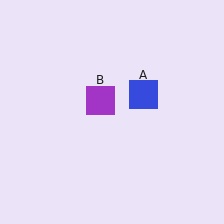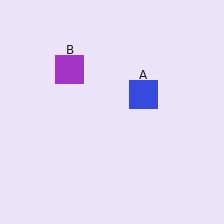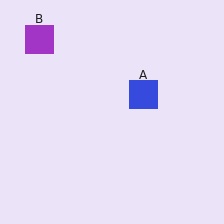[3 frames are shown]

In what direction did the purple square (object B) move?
The purple square (object B) moved up and to the left.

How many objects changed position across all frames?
1 object changed position: purple square (object B).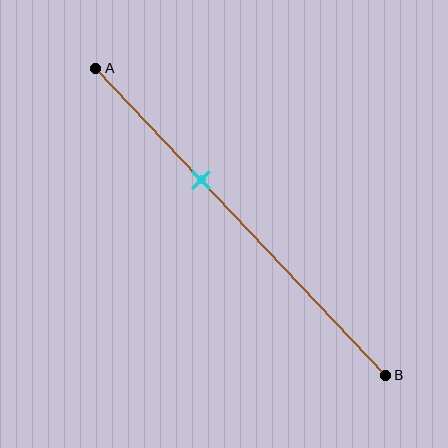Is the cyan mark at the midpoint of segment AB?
No, the mark is at about 35% from A, not at the 50% midpoint.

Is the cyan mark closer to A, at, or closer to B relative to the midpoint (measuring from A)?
The cyan mark is closer to point A than the midpoint of segment AB.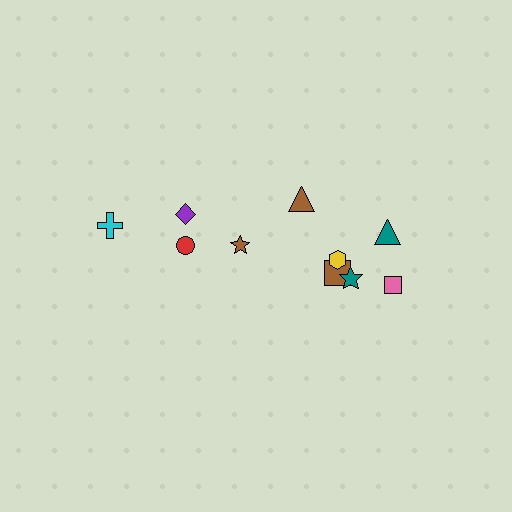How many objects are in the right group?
There are 6 objects.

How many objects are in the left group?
There are 4 objects.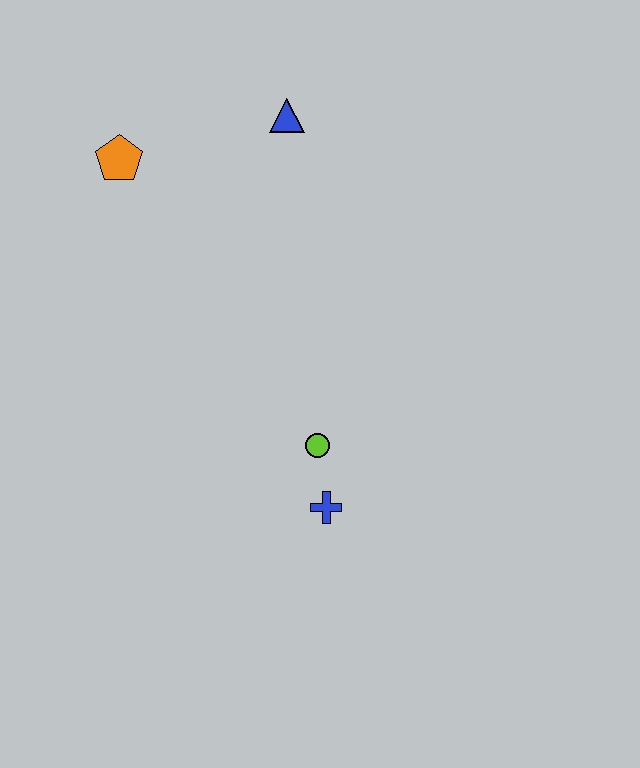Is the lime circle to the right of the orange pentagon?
Yes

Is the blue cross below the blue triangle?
Yes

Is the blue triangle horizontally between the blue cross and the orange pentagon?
Yes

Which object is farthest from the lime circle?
The orange pentagon is farthest from the lime circle.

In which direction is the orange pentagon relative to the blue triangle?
The orange pentagon is to the left of the blue triangle.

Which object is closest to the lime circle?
The blue cross is closest to the lime circle.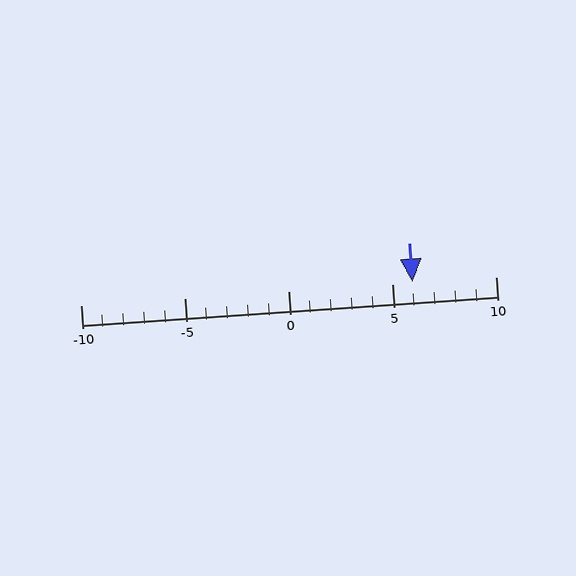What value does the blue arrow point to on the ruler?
The blue arrow points to approximately 6.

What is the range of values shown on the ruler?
The ruler shows values from -10 to 10.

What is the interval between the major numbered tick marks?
The major tick marks are spaced 5 units apart.